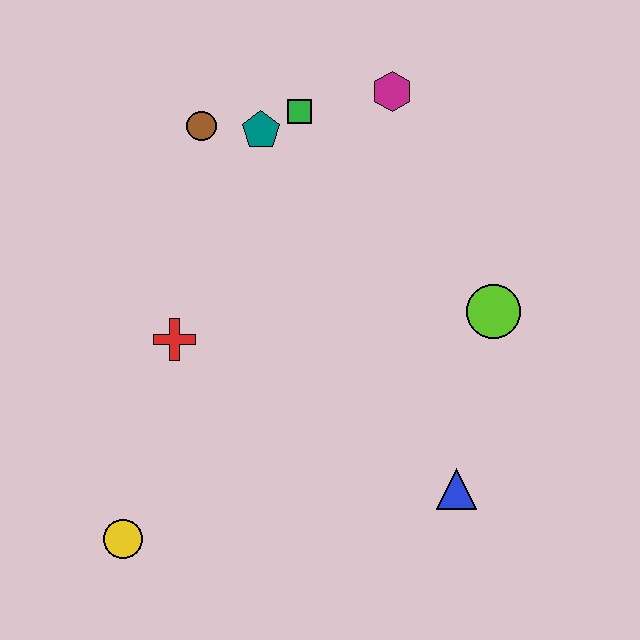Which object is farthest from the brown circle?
The blue triangle is farthest from the brown circle.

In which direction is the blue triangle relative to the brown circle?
The blue triangle is below the brown circle.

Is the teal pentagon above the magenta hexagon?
No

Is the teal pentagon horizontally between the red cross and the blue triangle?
Yes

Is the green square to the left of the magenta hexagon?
Yes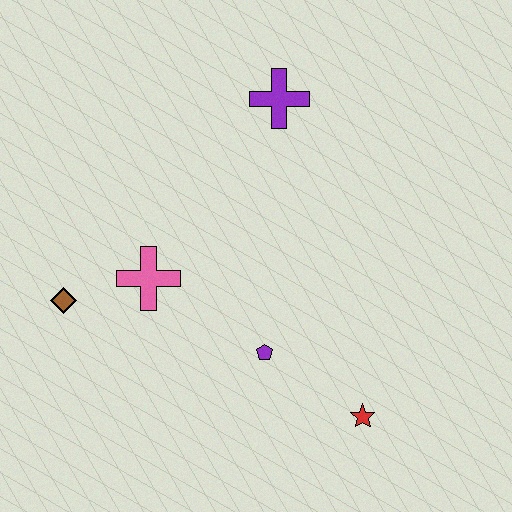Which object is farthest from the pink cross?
The red star is farthest from the pink cross.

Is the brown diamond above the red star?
Yes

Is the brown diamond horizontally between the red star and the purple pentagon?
No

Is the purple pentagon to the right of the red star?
No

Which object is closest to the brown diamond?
The pink cross is closest to the brown diamond.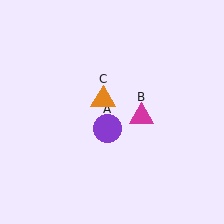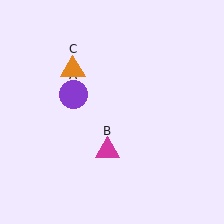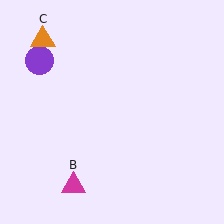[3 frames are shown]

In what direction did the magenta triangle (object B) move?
The magenta triangle (object B) moved down and to the left.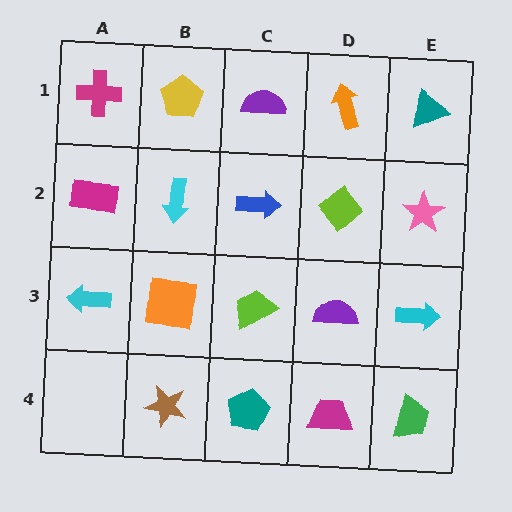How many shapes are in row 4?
4 shapes.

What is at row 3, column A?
A cyan arrow.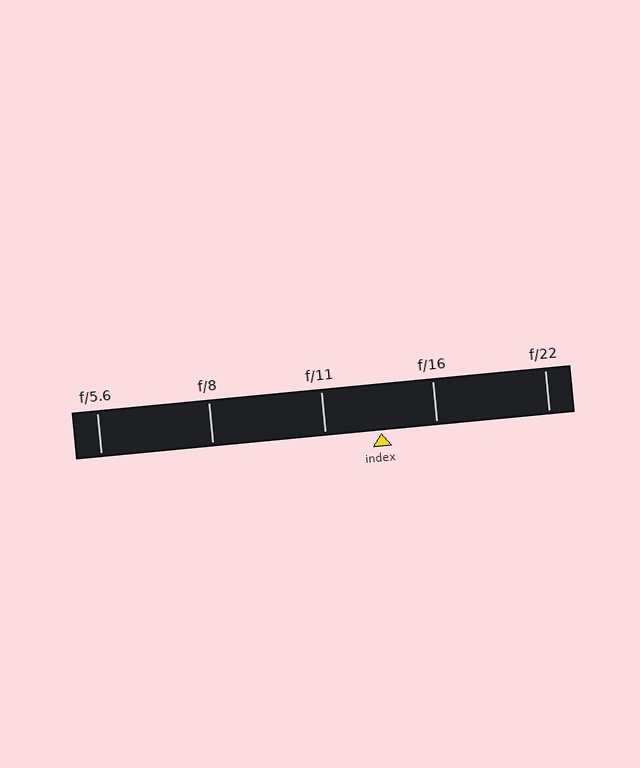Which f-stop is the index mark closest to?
The index mark is closest to f/11.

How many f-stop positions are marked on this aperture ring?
There are 5 f-stop positions marked.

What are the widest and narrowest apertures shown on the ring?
The widest aperture shown is f/5.6 and the narrowest is f/22.